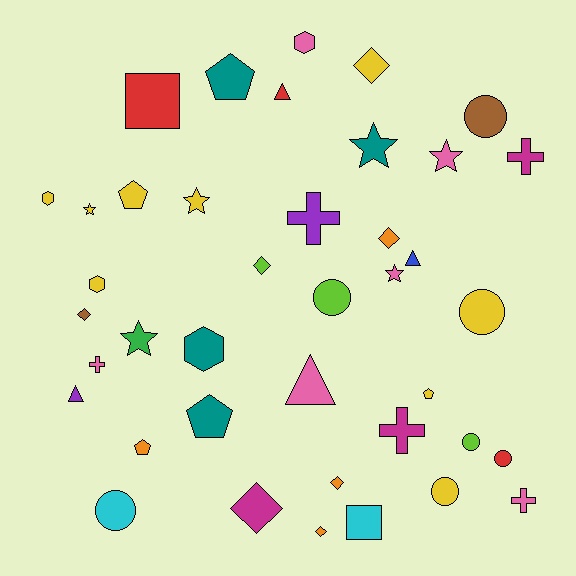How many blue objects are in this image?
There is 1 blue object.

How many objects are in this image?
There are 40 objects.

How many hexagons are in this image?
There are 4 hexagons.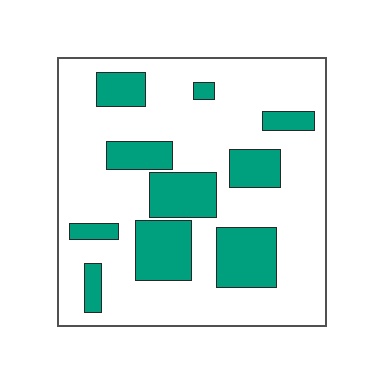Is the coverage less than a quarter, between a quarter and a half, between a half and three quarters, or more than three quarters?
Between a quarter and a half.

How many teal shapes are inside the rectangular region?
10.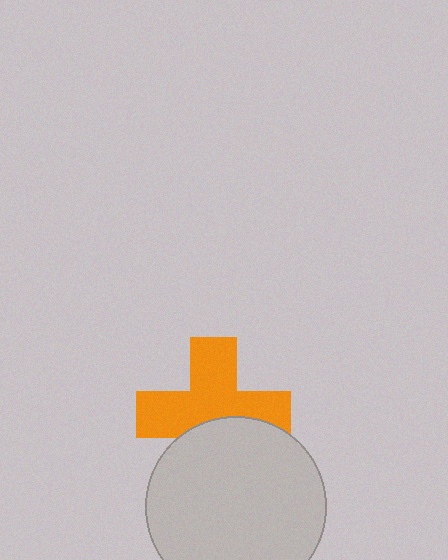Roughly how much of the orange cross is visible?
Most of it is visible (roughly 65%).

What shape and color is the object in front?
The object in front is a light gray circle.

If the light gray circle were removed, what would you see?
You would see the complete orange cross.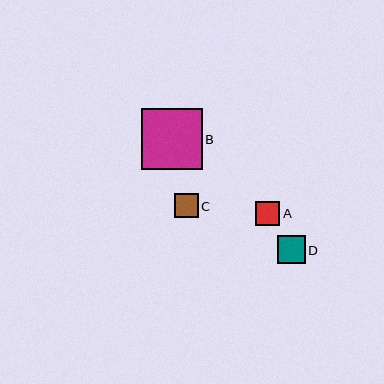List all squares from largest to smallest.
From largest to smallest: B, D, A, C.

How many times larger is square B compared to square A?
Square B is approximately 2.6 times the size of square A.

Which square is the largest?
Square B is the largest with a size of approximately 61 pixels.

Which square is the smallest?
Square C is the smallest with a size of approximately 24 pixels.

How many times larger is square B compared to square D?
Square B is approximately 2.2 times the size of square D.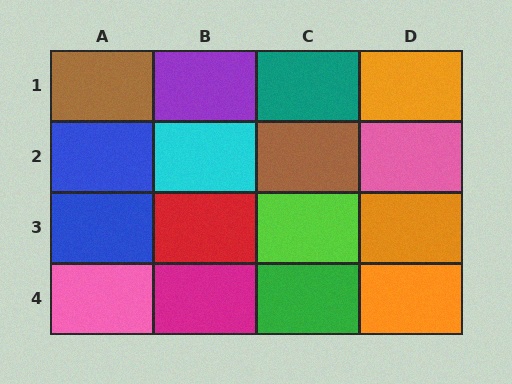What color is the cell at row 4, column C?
Green.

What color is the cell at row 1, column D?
Orange.